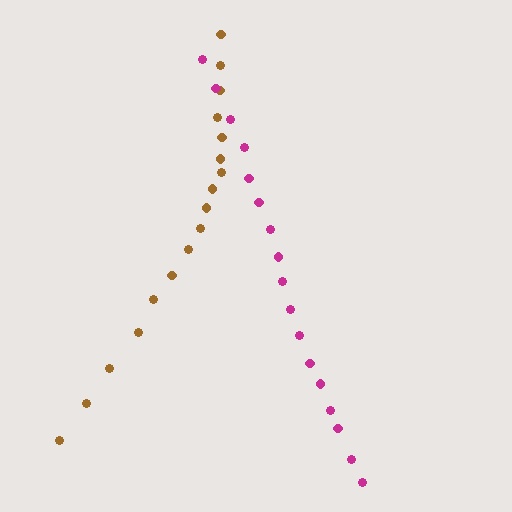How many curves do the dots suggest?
There are 2 distinct paths.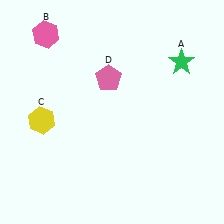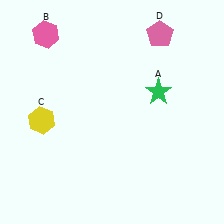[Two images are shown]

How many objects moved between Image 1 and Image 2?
2 objects moved between the two images.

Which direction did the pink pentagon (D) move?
The pink pentagon (D) moved right.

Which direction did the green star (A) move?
The green star (A) moved down.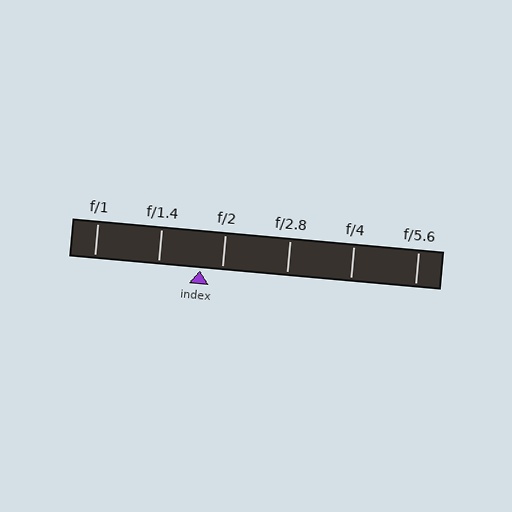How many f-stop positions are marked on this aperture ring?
There are 6 f-stop positions marked.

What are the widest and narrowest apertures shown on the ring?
The widest aperture shown is f/1 and the narrowest is f/5.6.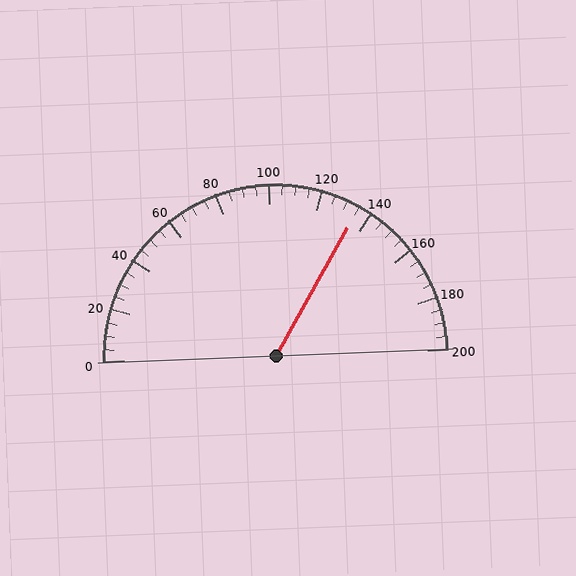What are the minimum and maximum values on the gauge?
The gauge ranges from 0 to 200.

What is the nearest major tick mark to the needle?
The nearest major tick mark is 140.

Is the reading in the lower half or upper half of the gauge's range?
The reading is in the upper half of the range (0 to 200).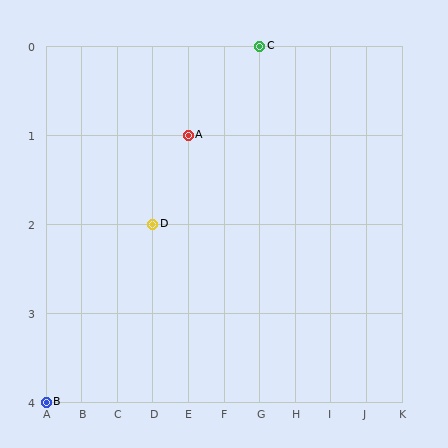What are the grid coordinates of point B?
Point B is at grid coordinates (A, 4).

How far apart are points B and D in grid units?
Points B and D are 3 columns and 2 rows apart (about 3.6 grid units diagonally).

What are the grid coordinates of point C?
Point C is at grid coordinates (G, 0).